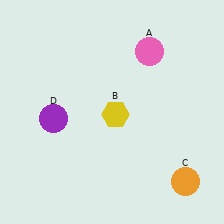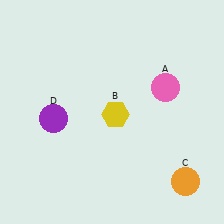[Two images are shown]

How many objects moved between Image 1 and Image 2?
1 object moved between the two images.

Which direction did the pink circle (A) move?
The pink circle (A) moved down.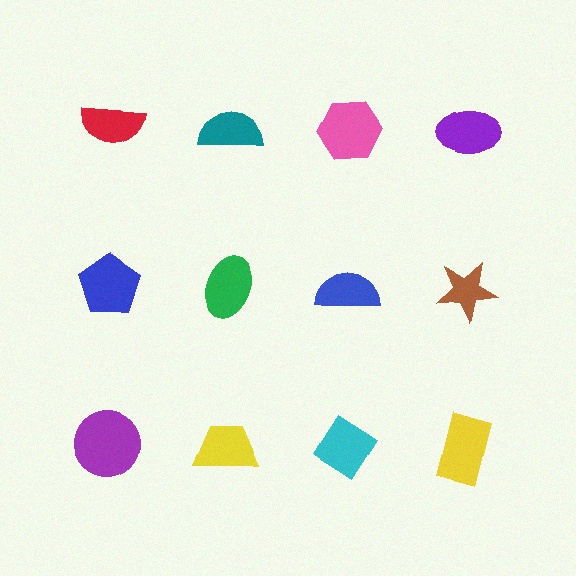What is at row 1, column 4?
A purple ellipse.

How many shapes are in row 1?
4 shapes.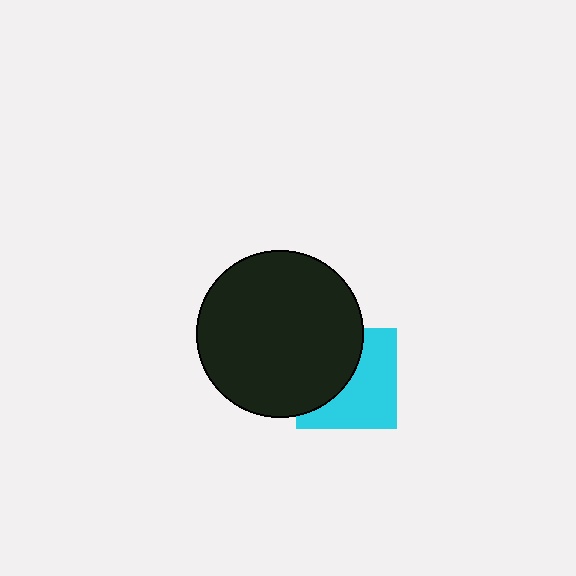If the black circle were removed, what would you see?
You would see the complete cyan square.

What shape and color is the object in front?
The object in front is a black circle.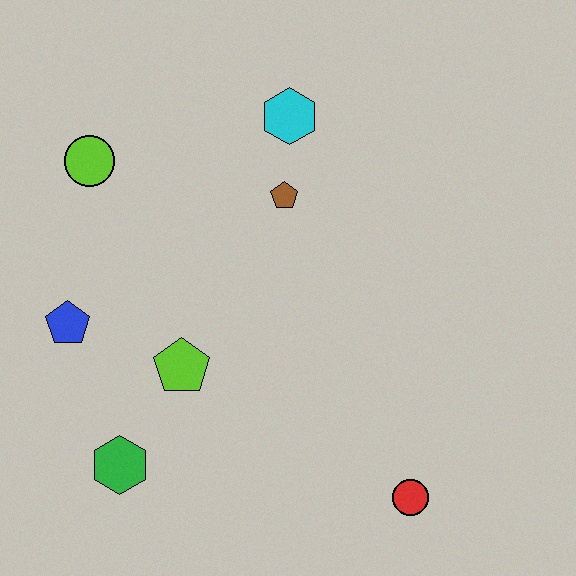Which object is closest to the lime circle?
The blue pentagon is closest to the lime circle.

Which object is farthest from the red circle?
The lime circle is farthest from the red circle.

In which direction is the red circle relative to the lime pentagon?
The red circle is to the right of the lime pentagon.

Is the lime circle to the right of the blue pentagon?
Yes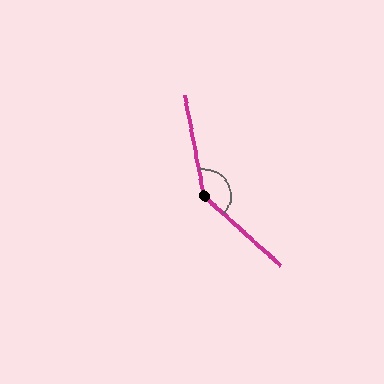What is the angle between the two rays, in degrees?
Approximately 143 degrees.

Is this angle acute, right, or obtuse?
It is obtuse.